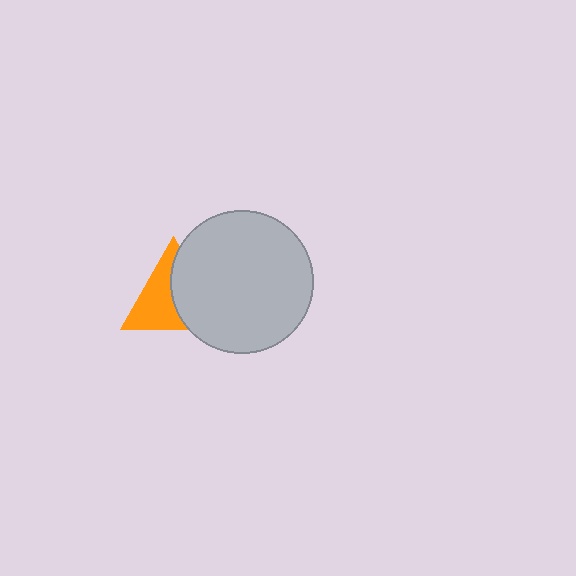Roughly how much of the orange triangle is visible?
About half of it is visible (roughly 52%).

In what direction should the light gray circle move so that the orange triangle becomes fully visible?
The light gray circle should move right. That is the shortest direction to clear the overlap and leave the orange triangle fully visible.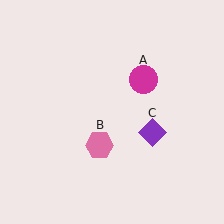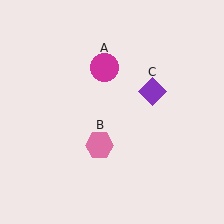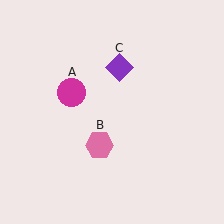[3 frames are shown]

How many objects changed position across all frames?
2 objects changed position: magenta circle (object A), purple diamond (object C).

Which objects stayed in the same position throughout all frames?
Pink hexagon (object B) remained stationary.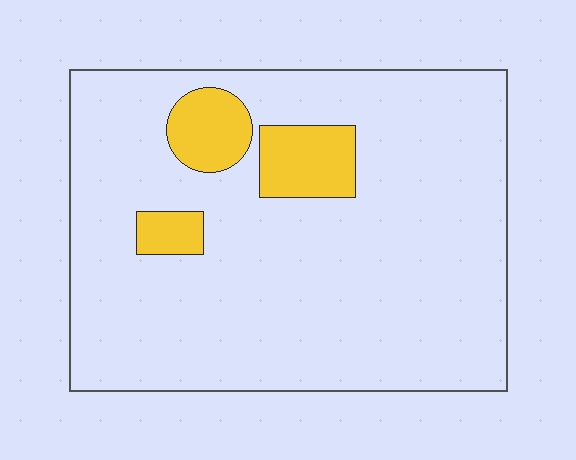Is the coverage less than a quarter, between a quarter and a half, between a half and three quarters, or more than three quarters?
Less than a quarter.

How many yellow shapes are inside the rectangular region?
3.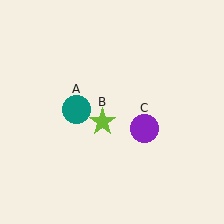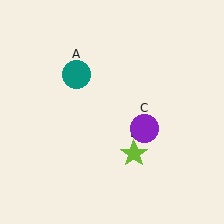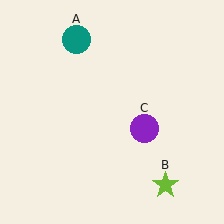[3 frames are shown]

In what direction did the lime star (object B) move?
The lime star (object B) moved down and to the right.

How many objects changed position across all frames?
2 objects changed position: teal circle (object A), lime star (object B).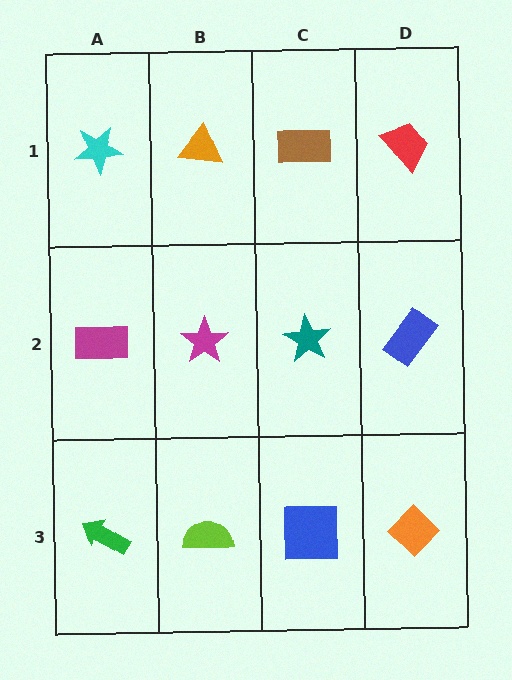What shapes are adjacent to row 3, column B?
A magenta star (row 2, column B), a green arrow (row 3, column A), a blue square (row 3, column C).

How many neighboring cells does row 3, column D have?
2.